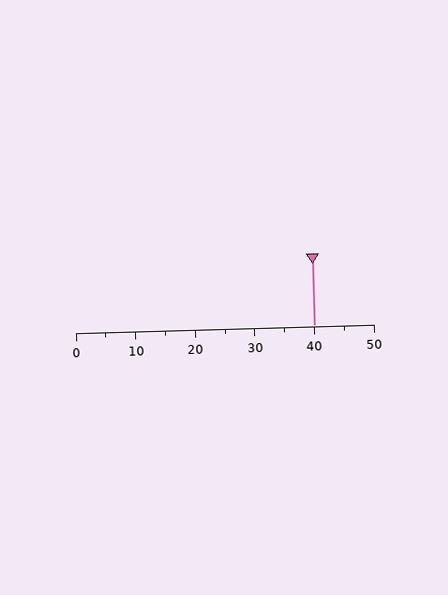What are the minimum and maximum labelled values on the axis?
The axis runs from 0 to 50.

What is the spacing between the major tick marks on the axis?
The major ticks are spaced 10 apart.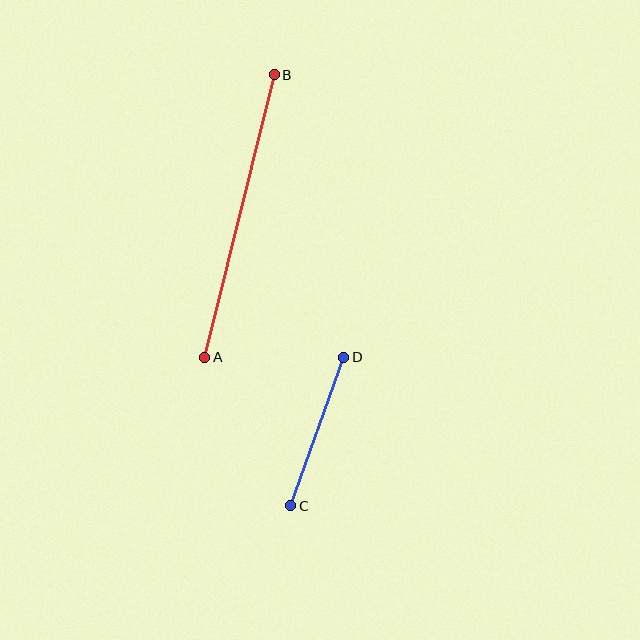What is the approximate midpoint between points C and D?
The midpoint is at approximately (317, 432) pixels.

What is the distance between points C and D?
The distance is approximately 158 pixels.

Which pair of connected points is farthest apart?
Points A and B are farthest apart.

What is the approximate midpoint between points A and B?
The midpoint is at approximately (239, 216) pixels.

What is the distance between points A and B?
The distance is approximately 291 pixels.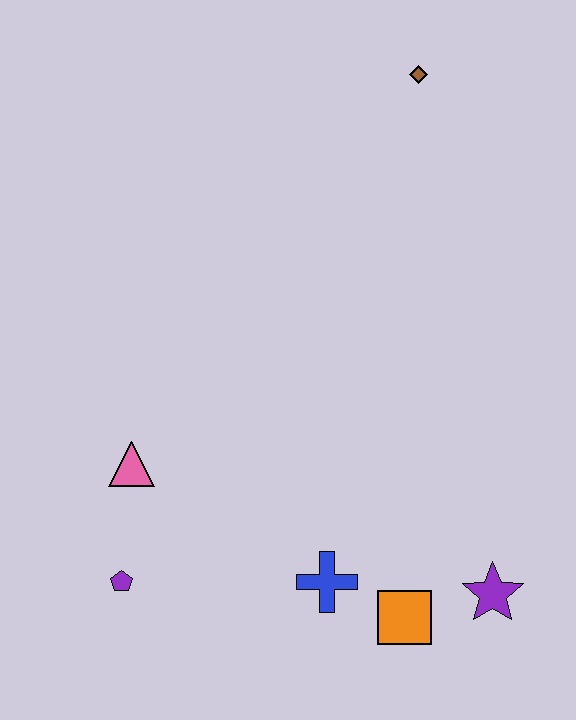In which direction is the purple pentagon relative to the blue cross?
The purple pentagon is to the left of the blue cross.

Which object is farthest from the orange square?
The brown diamond is farthest from the orange square.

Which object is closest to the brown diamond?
The pink triangle is closest to the brown diamond.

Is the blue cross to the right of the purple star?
No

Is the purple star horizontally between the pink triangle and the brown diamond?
No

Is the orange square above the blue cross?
No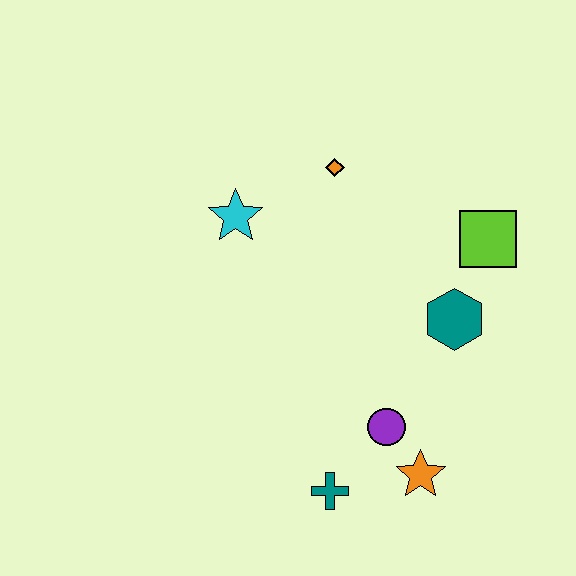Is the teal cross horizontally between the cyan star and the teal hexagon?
Yes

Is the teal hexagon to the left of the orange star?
No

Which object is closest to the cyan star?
The orange diamond is closest to the cyan star.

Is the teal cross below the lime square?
Yes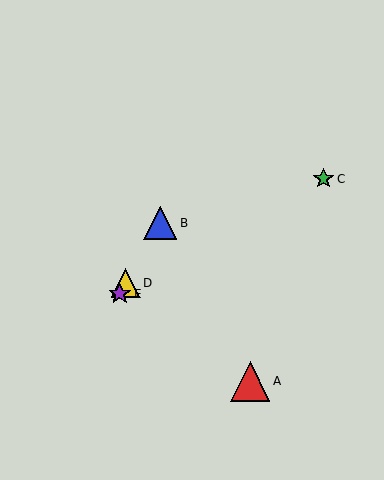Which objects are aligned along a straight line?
Objects B, D, E are aligned along a straight line.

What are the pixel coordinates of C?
Object C is at (323, 179).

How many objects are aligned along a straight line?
3 objects (B, D, E) are aligned along a straight line.